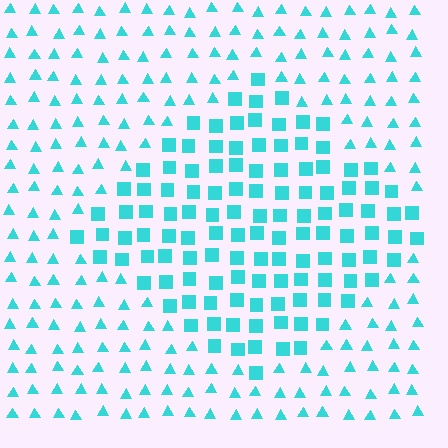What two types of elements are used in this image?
The image uses squares inside the diamond region and triangles outside it.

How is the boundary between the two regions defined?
The boundary is defined by a change in element shape: squares inside vs. triangles outside. All elements share the same color and spacing.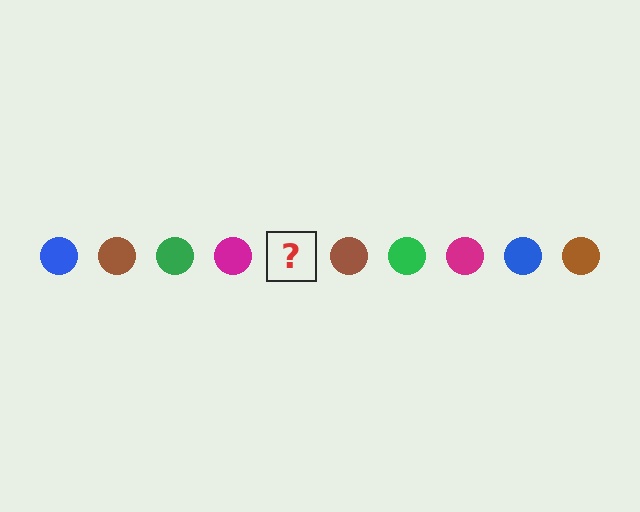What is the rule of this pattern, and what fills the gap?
The rule is that the pattern cycles through blue, brown, green, magenta circles. The gap should be filled with a blue circle.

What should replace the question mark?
The question mark should be replaced with a blue circle.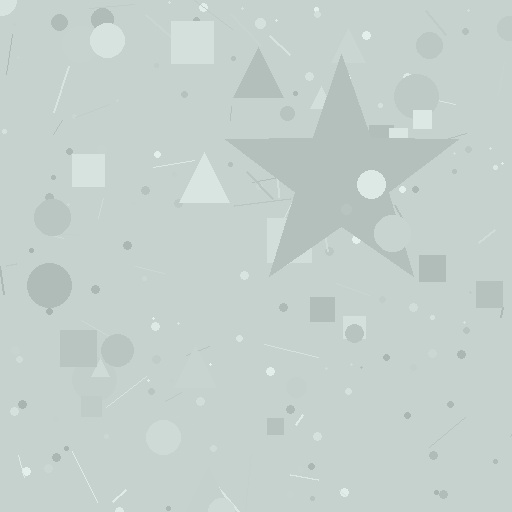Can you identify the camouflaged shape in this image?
The camouflaged shape is a star.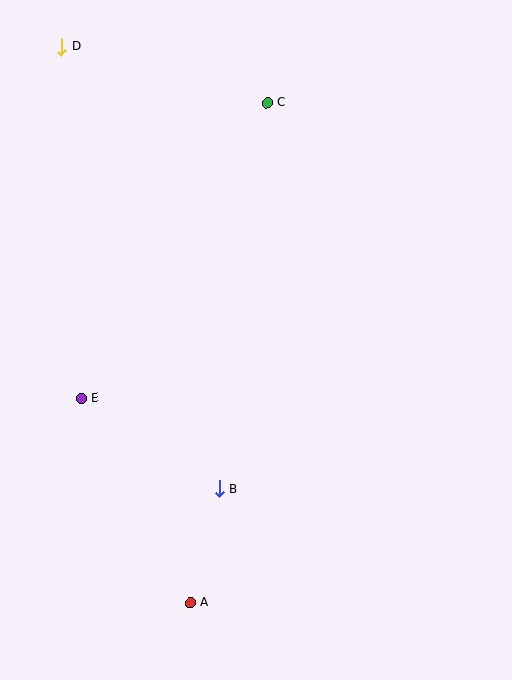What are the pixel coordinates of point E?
Point E is at (81, 399).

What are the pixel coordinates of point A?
Point A is at (190, 603).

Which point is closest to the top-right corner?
Point C is closest to the top-right corner.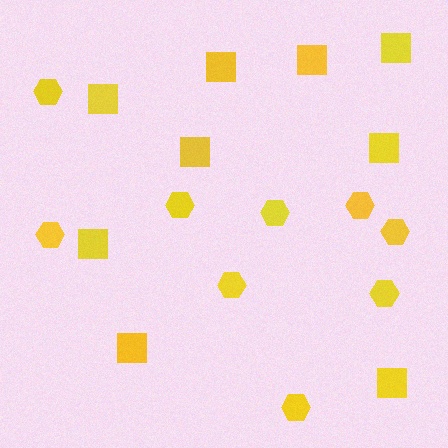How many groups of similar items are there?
There are 2 groups: one group of hexagons (9) and one group of squares (9).